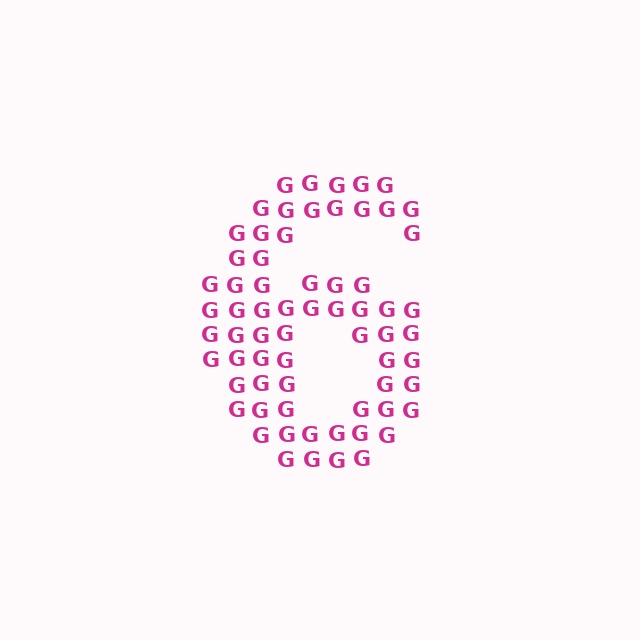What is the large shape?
The large shape is the digit 6.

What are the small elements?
The small elements are letter G's.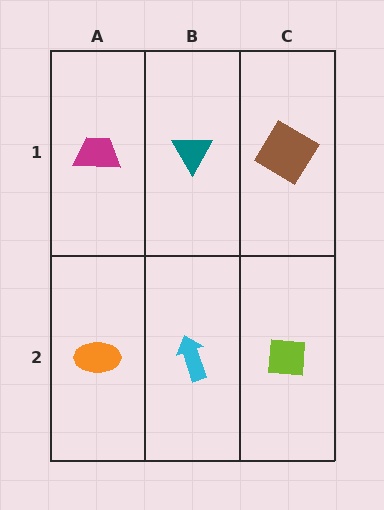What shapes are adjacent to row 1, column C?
A lime square (row 2, column C), a teal triangle (row 1, column B).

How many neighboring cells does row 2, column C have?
2.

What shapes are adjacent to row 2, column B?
A teal triangle (row 1, column B), an orange ellipse (row 2, column A), a lime square (row 2, column C).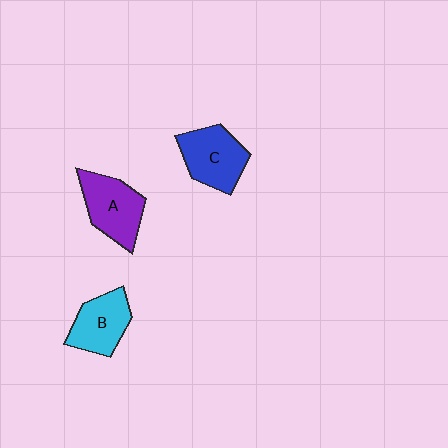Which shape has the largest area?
Shape A (purple).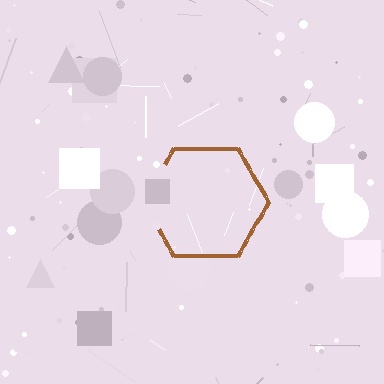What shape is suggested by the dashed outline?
The dashed outline suggests a hexagon.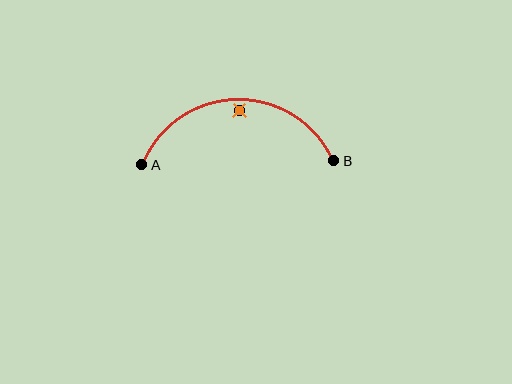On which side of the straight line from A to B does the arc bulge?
The arc bulges above the straight line connecting A and B.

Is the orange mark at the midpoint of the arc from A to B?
No — the orange mark does not lie on the arc at all. It sits slightly inside the curve.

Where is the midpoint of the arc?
The arc midpoint is the point on the curve farthest from the straight line joining A and B. It sits above that line.